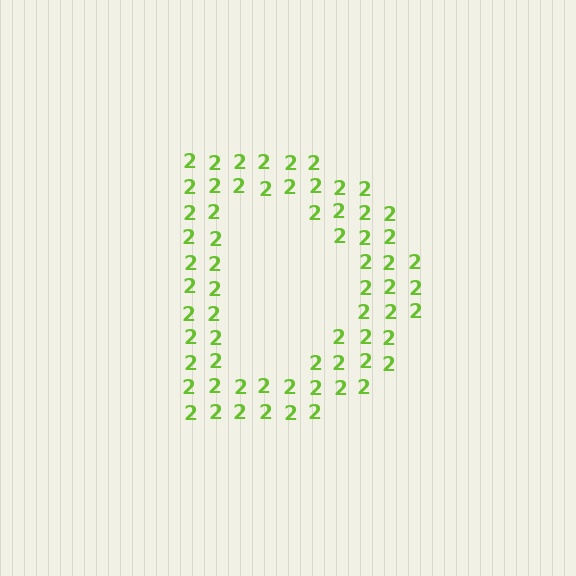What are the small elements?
The small elements are digit 2's.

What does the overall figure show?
The overall figure shows the letter D.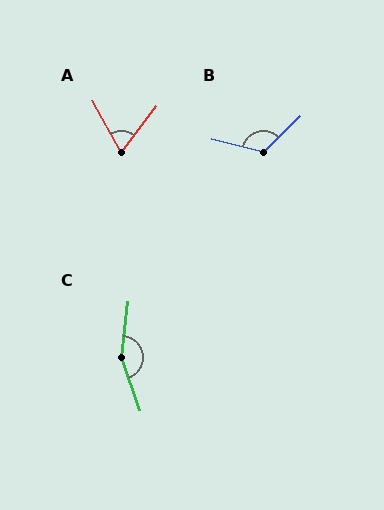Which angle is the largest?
C, at approximately 154 degrees.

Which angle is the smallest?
A, at approximately 66 degrees.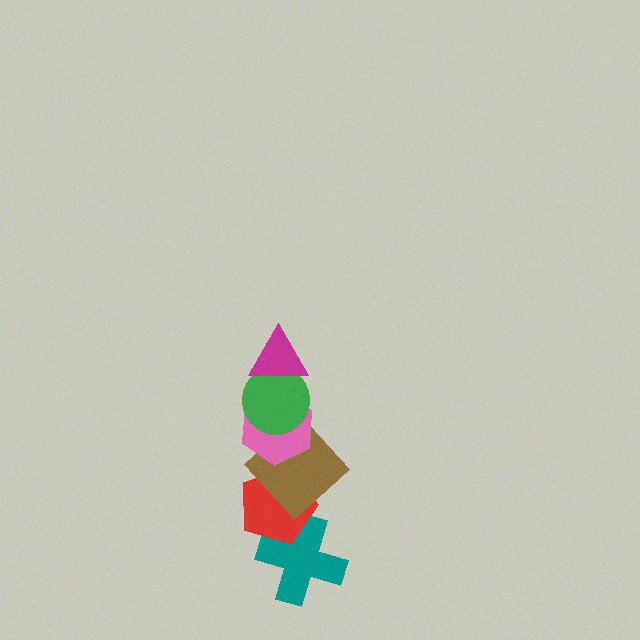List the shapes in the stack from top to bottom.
From top to bottom: the magenta triangle, the green circle, the pink hexagon, the brown diamond, the red pentagon, the teal cross.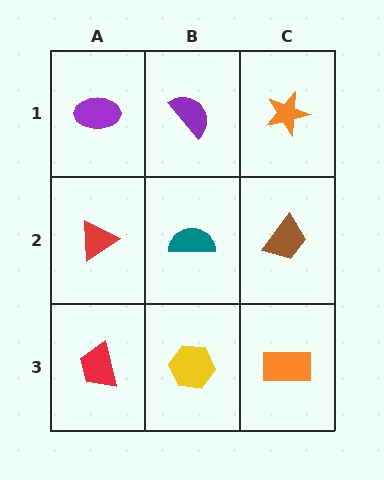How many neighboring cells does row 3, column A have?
2.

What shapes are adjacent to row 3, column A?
A red triangle (row 2, column A), a yellow hexagon (row 3, column B).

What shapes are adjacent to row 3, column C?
A brown trapezoid (row 2, column C), a yellow hexagon (row 3, column B).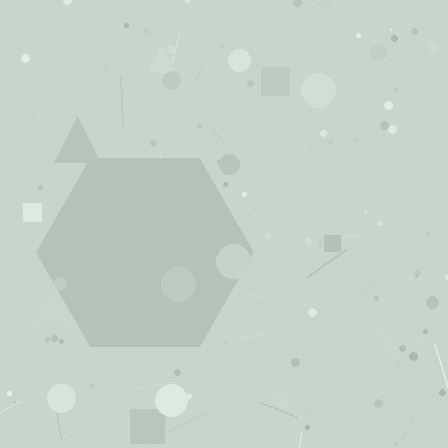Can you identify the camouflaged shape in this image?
The camouflaged shape is a hexagon.